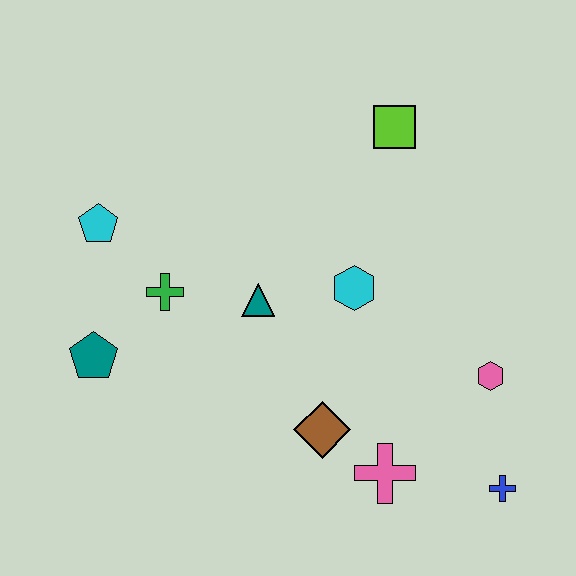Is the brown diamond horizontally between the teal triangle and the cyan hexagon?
Yes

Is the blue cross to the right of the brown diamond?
Yes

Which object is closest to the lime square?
The cyan hexagon is closest to the lime square.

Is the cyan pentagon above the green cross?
Yes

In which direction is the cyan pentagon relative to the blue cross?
The cyan pentagon is to the left of the blue cross.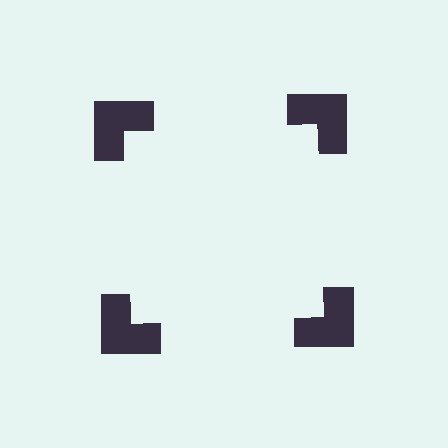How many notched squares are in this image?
There are 4 — one at each vertex of the illusory square.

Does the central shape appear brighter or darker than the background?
It typically appears slightly brighter than the background, even though no actual brightness change is drawn.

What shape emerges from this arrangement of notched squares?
An illusory square — its edges are inferred from the aligned wedge cuts in the notched squares, not physically drawn.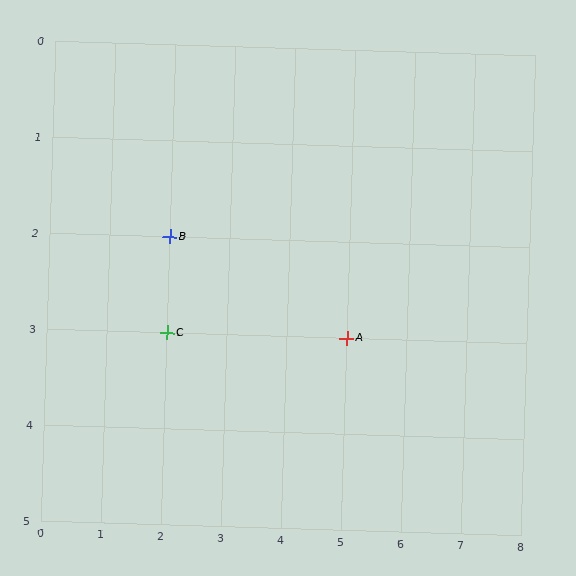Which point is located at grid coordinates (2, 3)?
Point C is at (2, 3).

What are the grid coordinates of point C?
Point C is at grid coordinates (2, 3).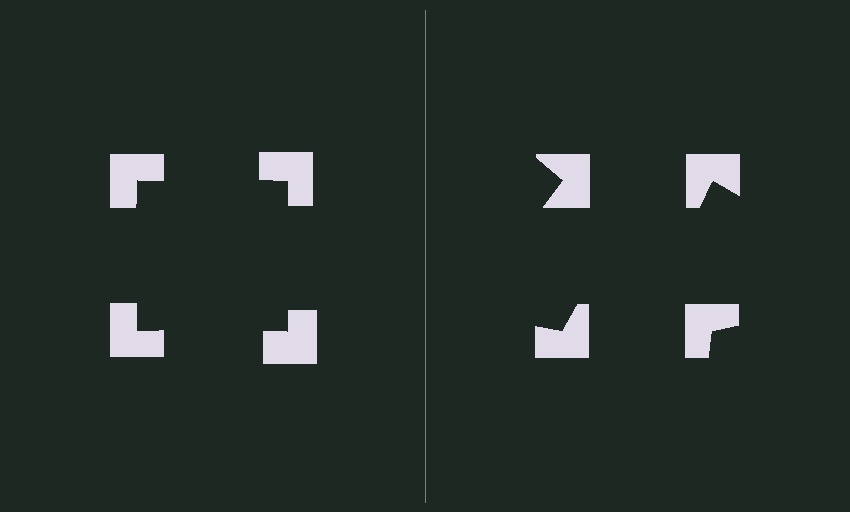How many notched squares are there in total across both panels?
8 — 4 on each side.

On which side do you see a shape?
An illusory square appears on the left side. On the right side the wedge cuts are rotated, so no coherent shape forms.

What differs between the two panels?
The notched squares are positioned identically on both sides; only the wedge orientations differ. On the left they align to a square; on the right they are misaligned.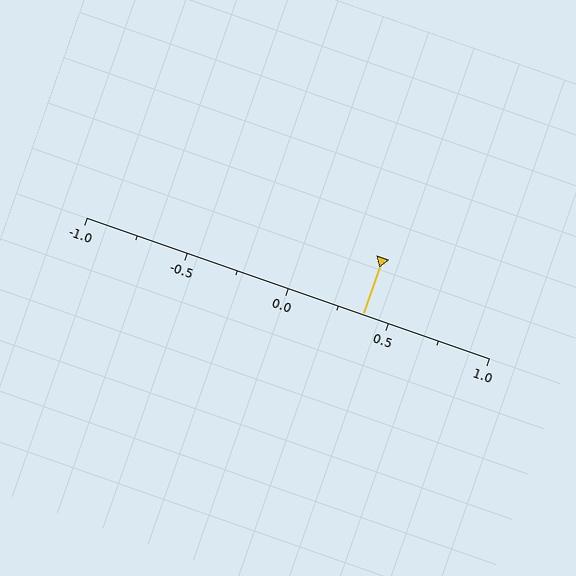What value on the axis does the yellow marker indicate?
The marker indicates approximately 0.38.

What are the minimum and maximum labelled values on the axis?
The axis runs from -1.0 to 1.0.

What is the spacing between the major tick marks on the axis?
The major ticks are spaced 0.5 apart.